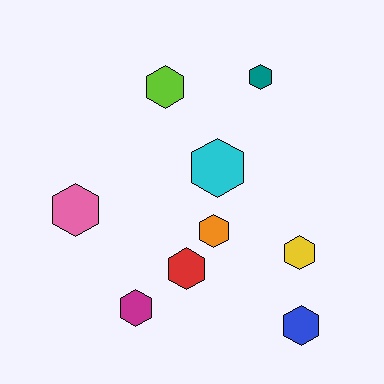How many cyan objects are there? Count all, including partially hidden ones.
There is 1 cyan object.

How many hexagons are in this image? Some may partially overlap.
There are 9 hexagons.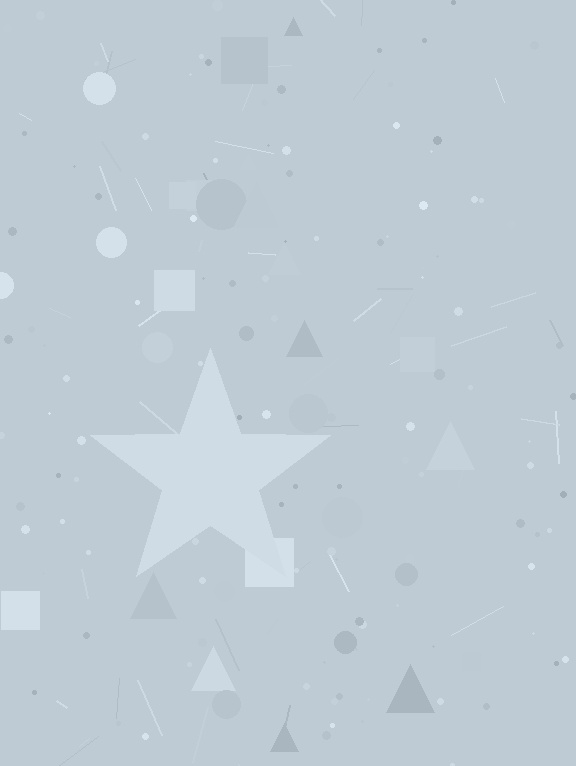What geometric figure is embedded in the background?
A star is embedded in the background.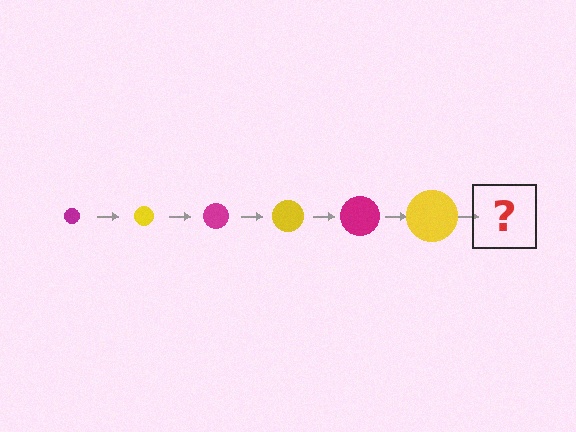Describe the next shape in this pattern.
It should be a magenta circle, larger than the previous one.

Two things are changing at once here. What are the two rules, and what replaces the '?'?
The two rules are that the circle grows larger each step and the color cycles through magenta and yellow. The '?' should be a magenta circle, larger than the previous one.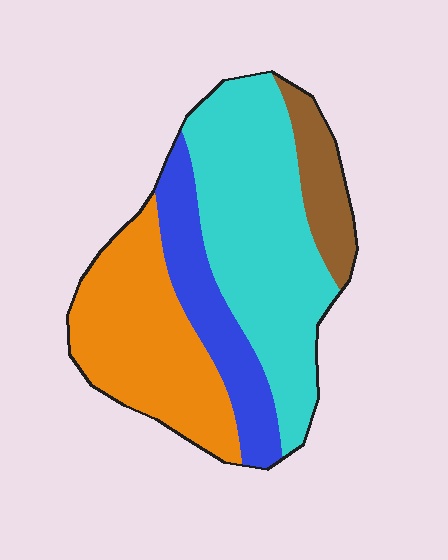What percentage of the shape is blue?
Blue takes up about one sixth (1/6) of the shape.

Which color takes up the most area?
Cyan, at roughly 40%.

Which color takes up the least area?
Brown, at roughly 10%.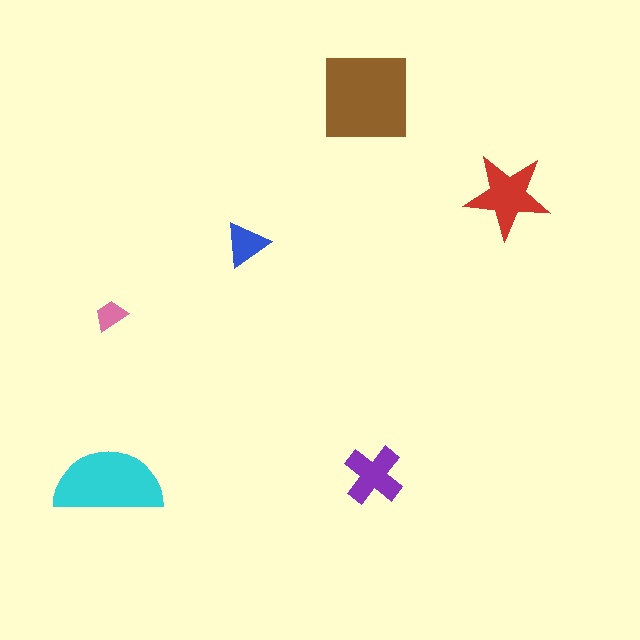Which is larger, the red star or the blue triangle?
The red star.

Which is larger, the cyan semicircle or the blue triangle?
The cyan semicircle.